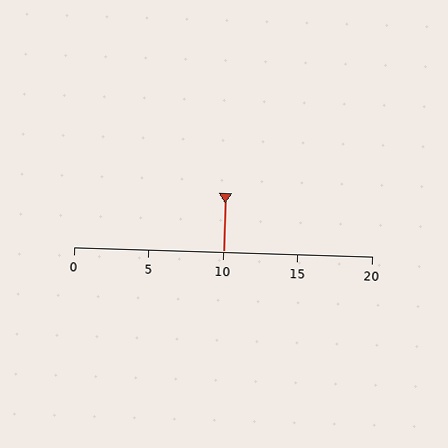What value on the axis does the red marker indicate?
The marker indicates approximately 10.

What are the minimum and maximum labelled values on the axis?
The axis runs from 0 to 20.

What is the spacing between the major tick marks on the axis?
The major ticks are spaced 5 apart.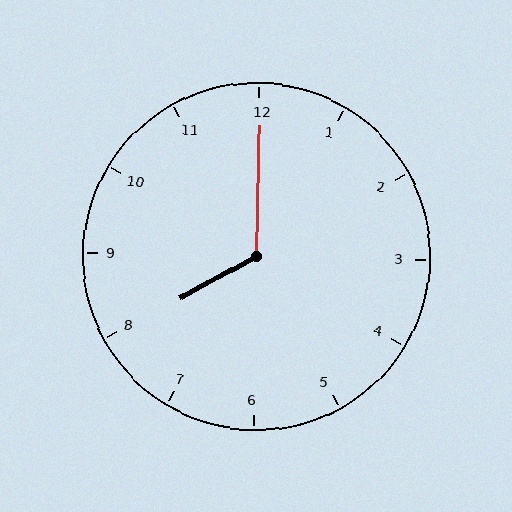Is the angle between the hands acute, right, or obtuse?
It is obtuse.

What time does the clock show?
8:00.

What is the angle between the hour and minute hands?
Approximately 120 degrees.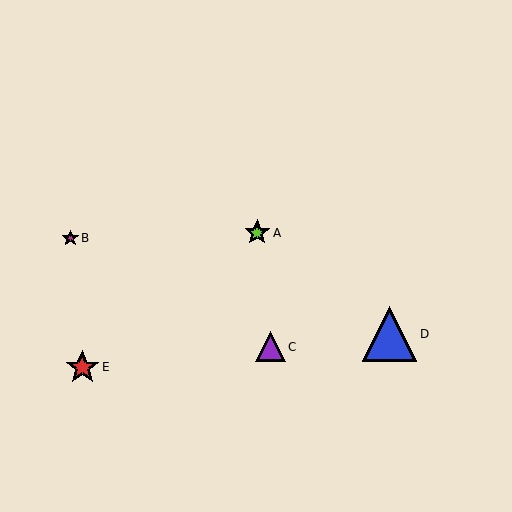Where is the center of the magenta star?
The center of the magenta star is at (70, 238).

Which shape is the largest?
The blue triangle (labeled D) is the largest.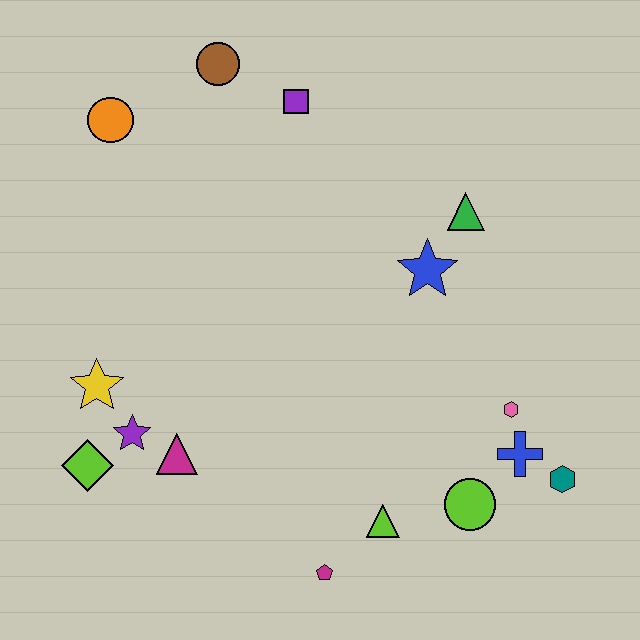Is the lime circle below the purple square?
Yes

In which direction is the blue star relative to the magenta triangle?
The blue star is to the right of the magenta triangle.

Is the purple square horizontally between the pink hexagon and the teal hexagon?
No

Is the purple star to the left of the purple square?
Yes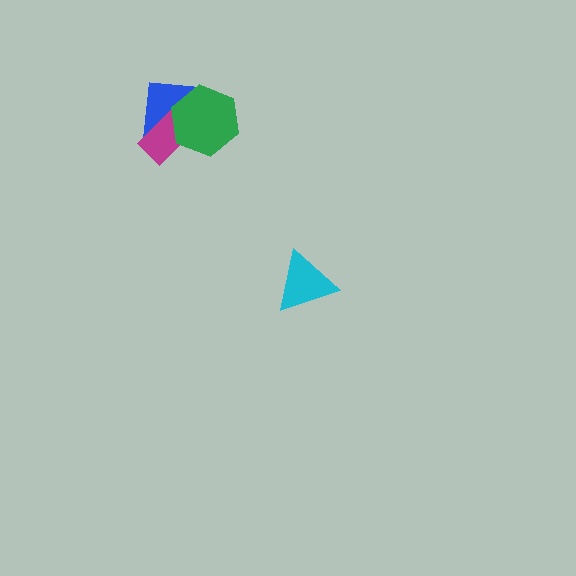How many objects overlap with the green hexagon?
2 objects overlap with the green hexagon.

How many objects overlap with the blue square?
2 objects overlap with the blue square.